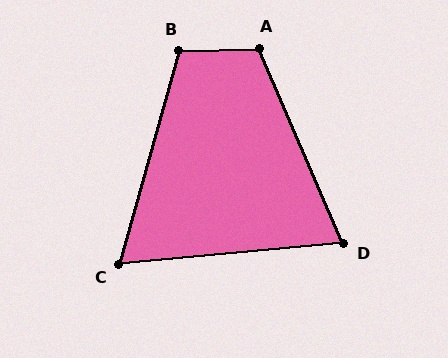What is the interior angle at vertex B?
Approximately 108 degrees (obtuse).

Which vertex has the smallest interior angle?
C, at approximately 69 degrees.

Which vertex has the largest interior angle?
A, at approximately 111 degrees.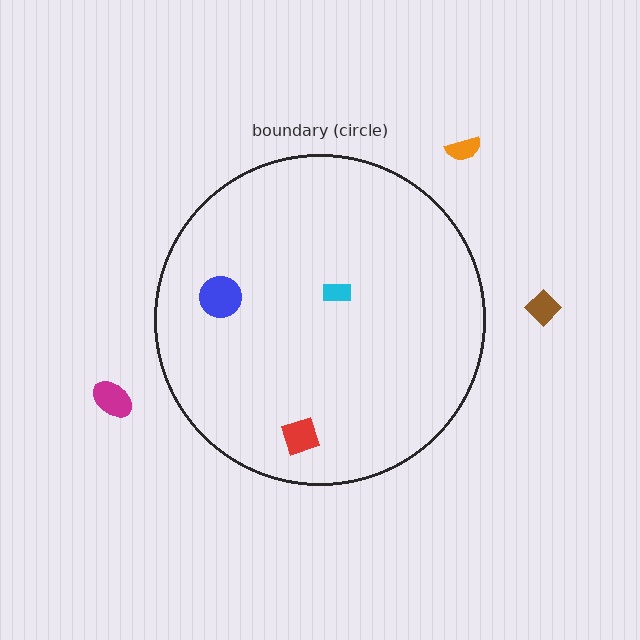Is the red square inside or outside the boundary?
Inside.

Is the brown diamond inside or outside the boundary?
Outside.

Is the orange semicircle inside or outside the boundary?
Outside.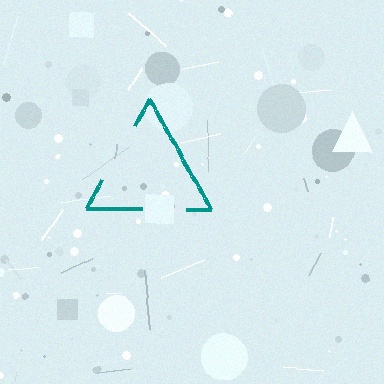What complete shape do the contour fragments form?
The contour fragments form a triangle.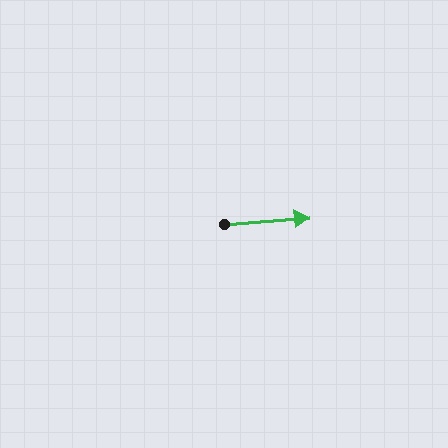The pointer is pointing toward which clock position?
Roughly 3 o'clock.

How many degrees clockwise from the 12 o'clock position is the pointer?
Approximately 85 degrees.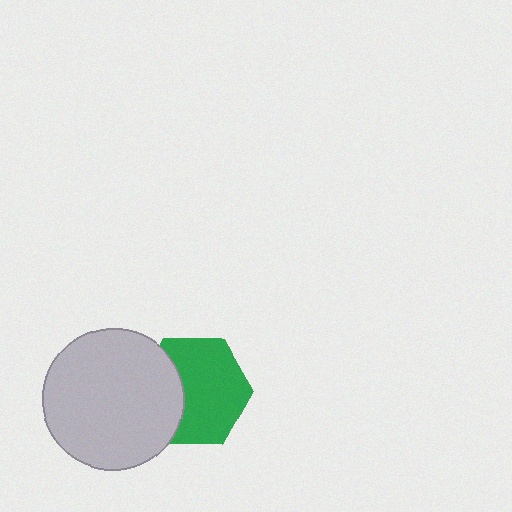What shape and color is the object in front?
The object in front is a light gray circle.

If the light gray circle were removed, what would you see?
You would see the complete green hexagon.